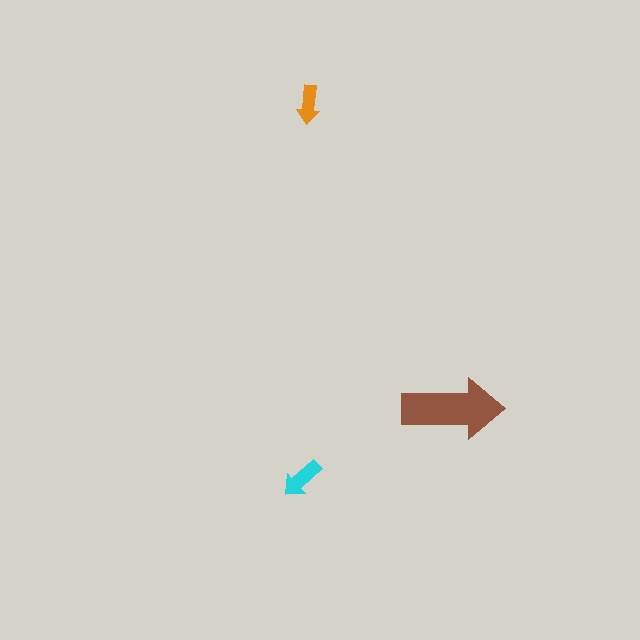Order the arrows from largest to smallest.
the brown one, the cyan one, the orange one.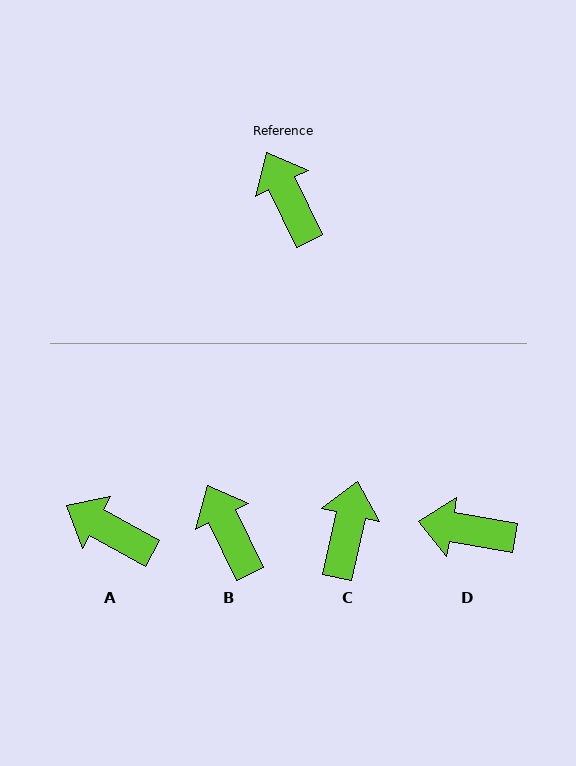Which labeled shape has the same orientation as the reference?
B.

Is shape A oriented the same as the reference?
No, it is off by about 35 degrees.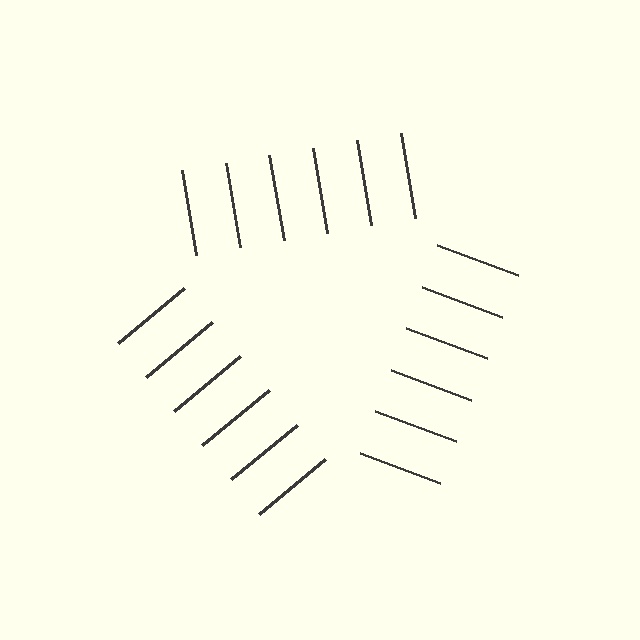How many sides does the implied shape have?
3 sides — the line-ends trace a triangle.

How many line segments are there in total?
18 — 6 along each of the 3 edges.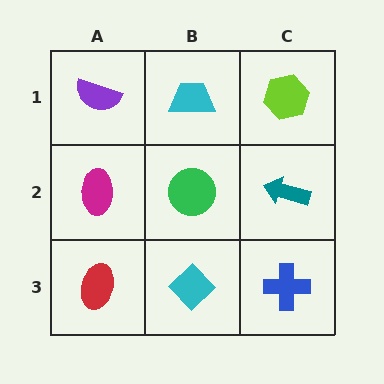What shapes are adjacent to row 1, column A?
A magenta ellipse (row 2, column A), a cyan trapezoid (row 1, column B).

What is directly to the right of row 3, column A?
A cyan diamond.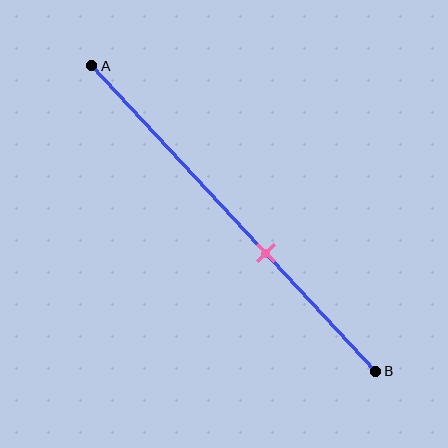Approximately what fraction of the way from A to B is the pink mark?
The pink mark is approximately 60% of the way from A to B.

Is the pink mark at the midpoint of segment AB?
No, the mark is at about 60% from A, not at the 50% midpoint.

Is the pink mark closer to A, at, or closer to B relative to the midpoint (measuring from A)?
The pink mark is closer to point B than the midpoint of segment AB.